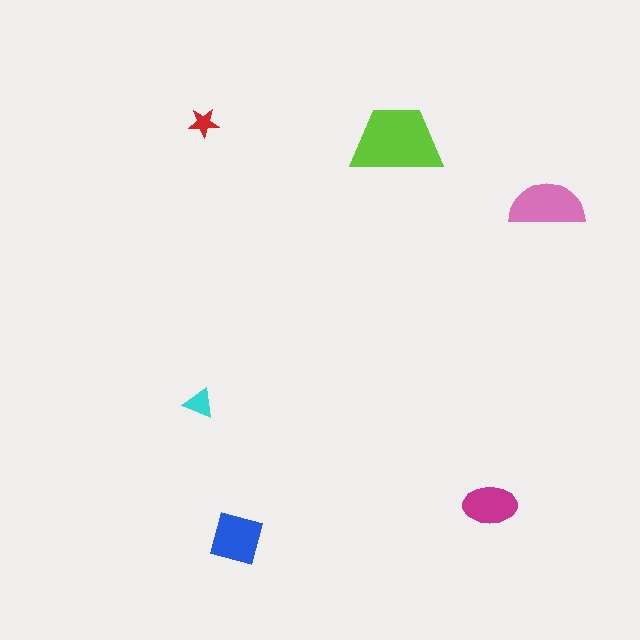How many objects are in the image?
There are 6 objects in the image.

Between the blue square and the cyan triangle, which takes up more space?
The blue square.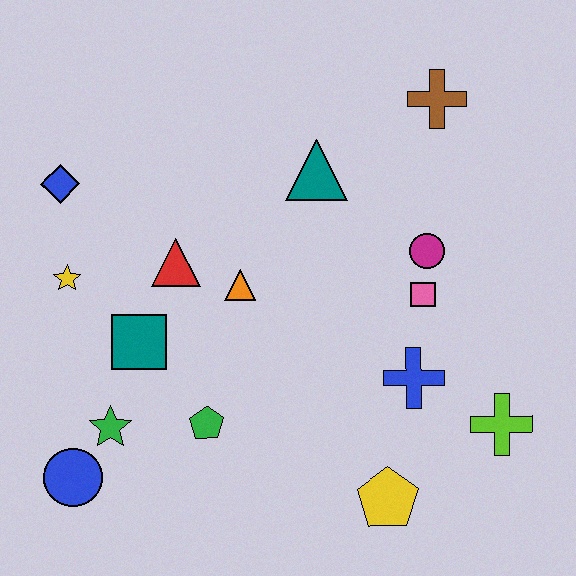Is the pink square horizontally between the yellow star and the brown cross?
Yes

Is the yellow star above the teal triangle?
No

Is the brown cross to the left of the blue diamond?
No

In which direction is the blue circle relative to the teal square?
The blue circle is below the teal square.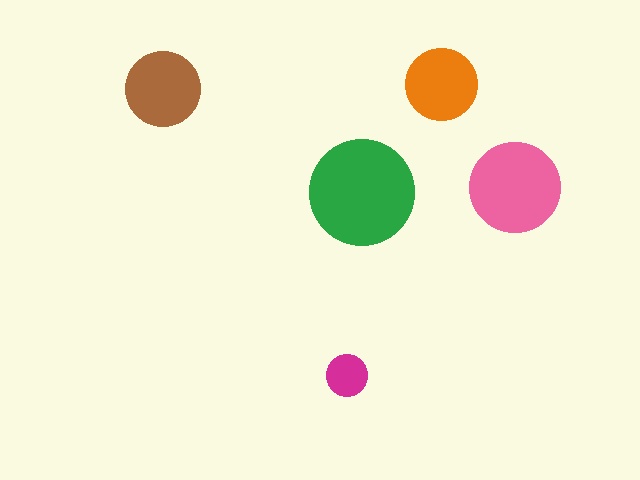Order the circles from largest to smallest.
the green one, the pink one, the brown one, the orange one, the magenta one.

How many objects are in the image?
There are 5 objects in the image.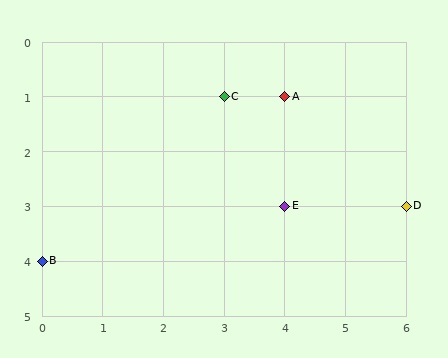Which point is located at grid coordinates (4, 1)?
Point A is at (4, 1).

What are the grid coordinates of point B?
Point B is at grid coordinates (0, 4).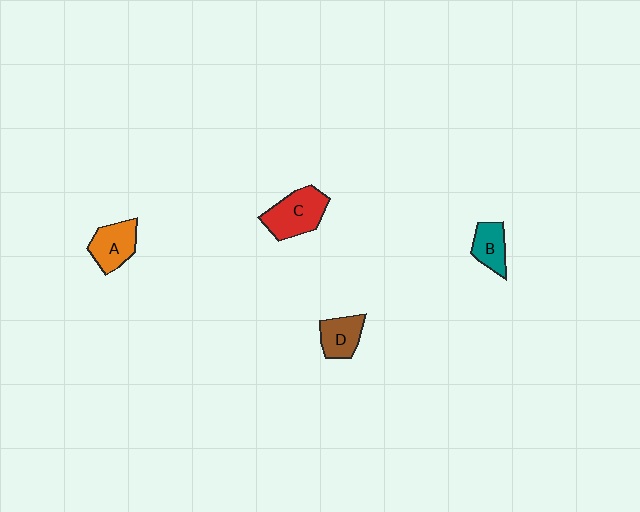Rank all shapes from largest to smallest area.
From largest to smallest: C (red), A (orange), D (brown), B (teal).